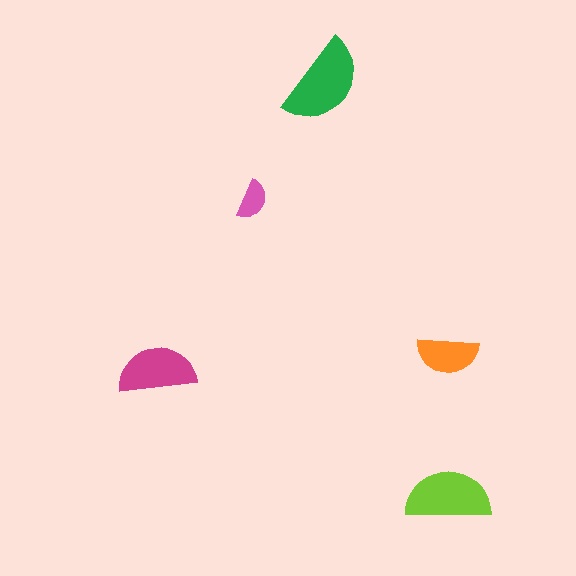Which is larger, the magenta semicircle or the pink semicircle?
The magenta one.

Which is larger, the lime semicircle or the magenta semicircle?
The lime one.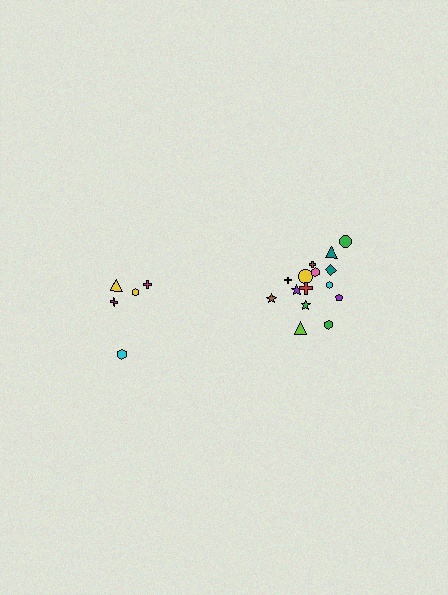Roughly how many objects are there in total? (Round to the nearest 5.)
Roughly 20 objects in total.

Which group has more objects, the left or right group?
The right group.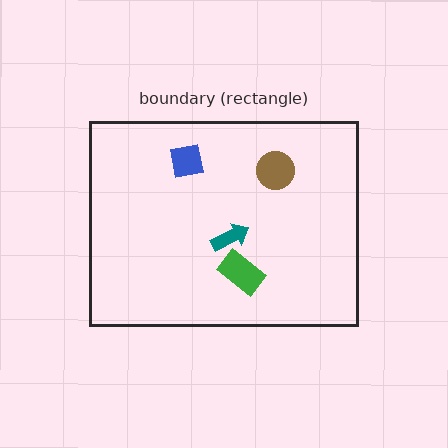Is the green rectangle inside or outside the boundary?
Inside.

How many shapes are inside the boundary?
4 inside, 0 outside.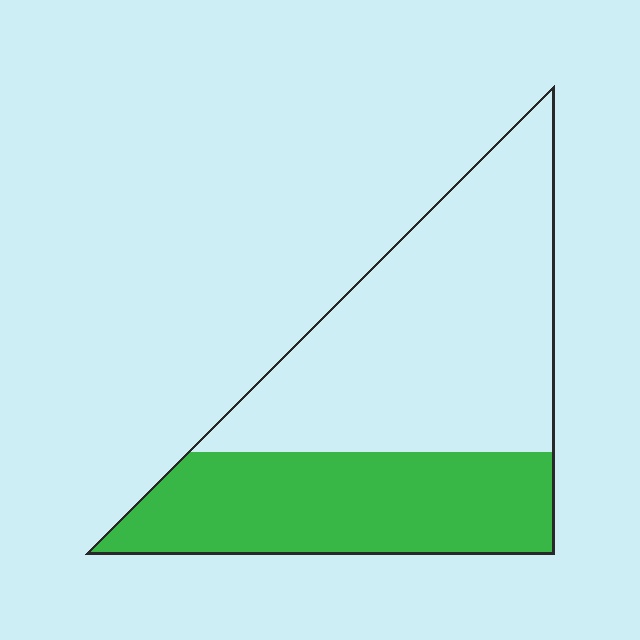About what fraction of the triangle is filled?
About two fifths (2/5).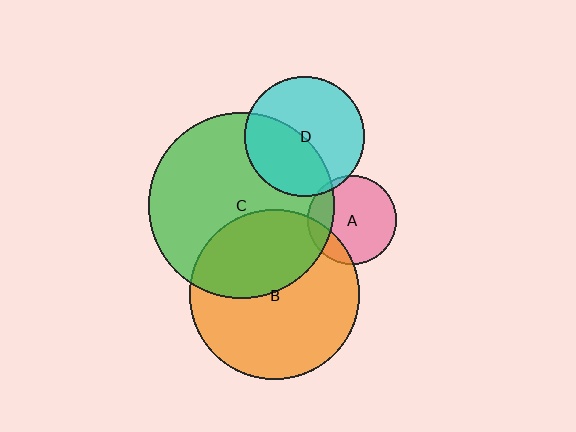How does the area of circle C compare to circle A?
Approximately 4.3 times.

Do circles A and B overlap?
Yes.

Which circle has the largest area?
Circle C (green).